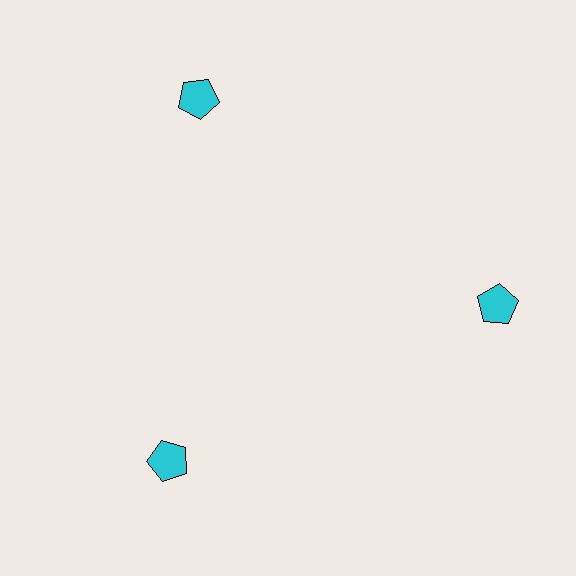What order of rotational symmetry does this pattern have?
This pattern has 3-fold rotational symmetry.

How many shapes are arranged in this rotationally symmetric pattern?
There are 3 shapes, arranged in 3 groups of 1.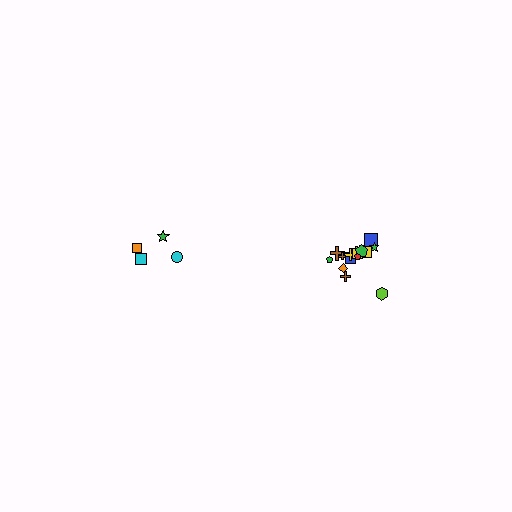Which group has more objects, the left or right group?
The right group.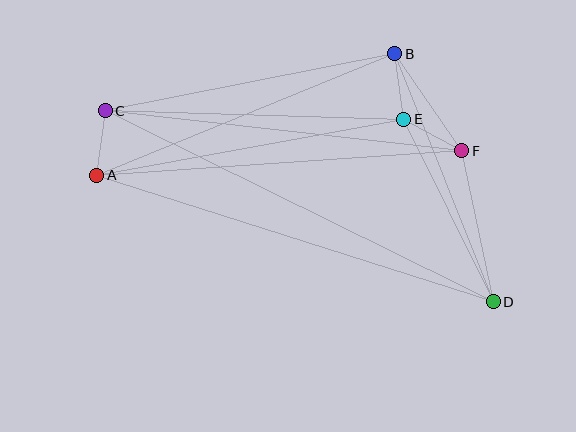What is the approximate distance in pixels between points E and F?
The distance between E and F is approximately 66 pixels.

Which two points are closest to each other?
Points A and C are closest to each other.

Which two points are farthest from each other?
Points C and D are farthest from each other.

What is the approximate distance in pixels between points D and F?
The distance between D and F is approximately 154 pixels.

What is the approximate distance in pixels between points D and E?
The distance between D and E is approximately 203 pixels.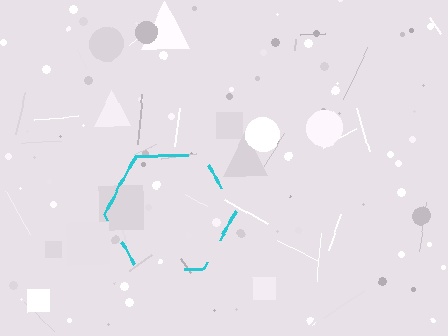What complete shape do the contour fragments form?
The contour fragments form a hexagon.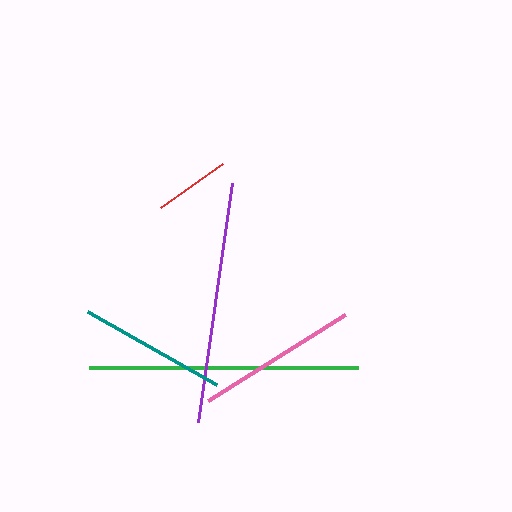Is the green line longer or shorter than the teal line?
The green line is longer than the teal line.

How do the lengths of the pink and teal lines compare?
The pink and teal lines are approximately the same length.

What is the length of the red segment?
The red segment is approximately 76 pixels long.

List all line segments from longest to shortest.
From longest to shortest: green, purple, pink, teal, red.